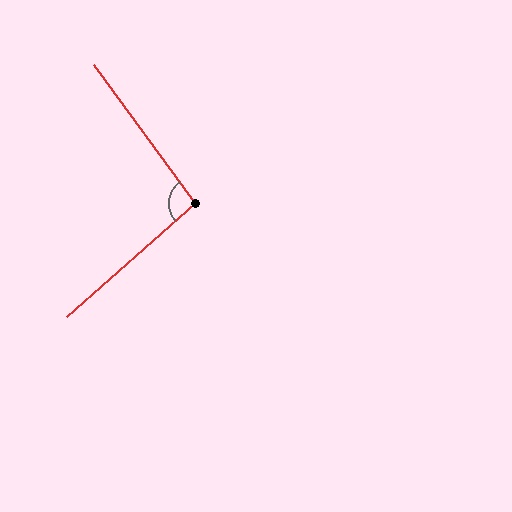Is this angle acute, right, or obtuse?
It is obtuse.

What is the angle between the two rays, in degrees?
Approximately 95 degrees.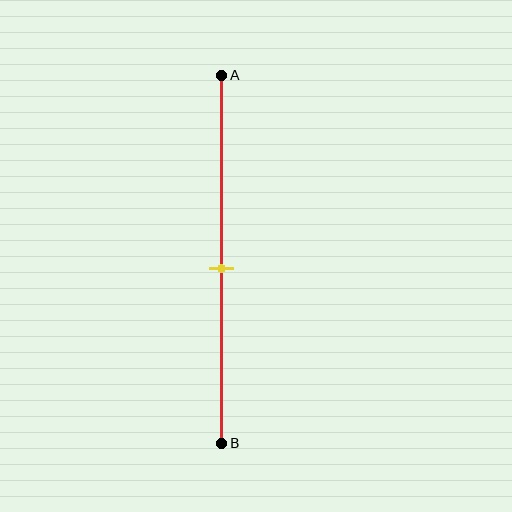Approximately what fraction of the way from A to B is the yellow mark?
The yellow mark is approximately 55% of the way from A to B.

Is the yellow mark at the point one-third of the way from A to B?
No, the mark is at about 55% from A, not at the 33% one-third point.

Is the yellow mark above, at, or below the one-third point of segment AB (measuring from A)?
The yellow mark is below the one-third point of segment AB.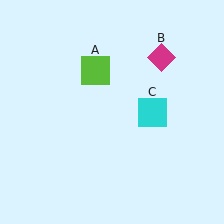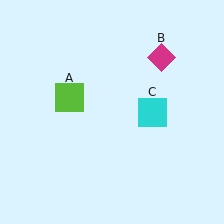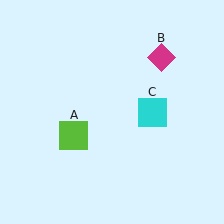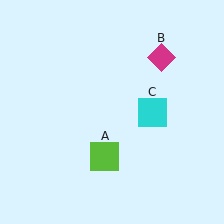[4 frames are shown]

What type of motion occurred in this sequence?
The lime square (object A) rotated counterclockwise around the center of the scene.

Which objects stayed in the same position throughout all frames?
Magenta diamond (object B) and cyan square (object C) remained stationary.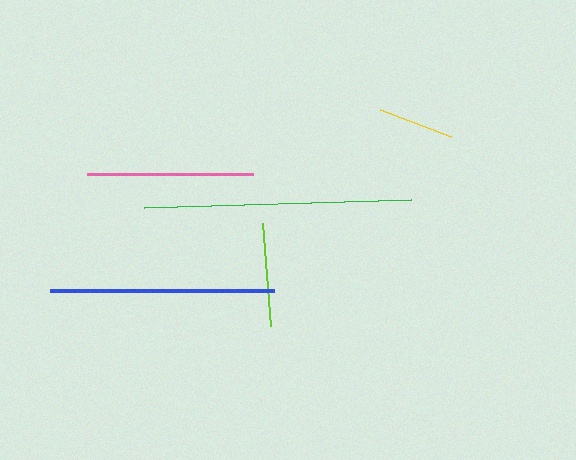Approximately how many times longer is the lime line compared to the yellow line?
The lime line is approximately 1.4 times the length of the yellow line.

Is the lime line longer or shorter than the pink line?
The pink line is longer than the lime line.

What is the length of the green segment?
The green segment is approximately 267 pixels long.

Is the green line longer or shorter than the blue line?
The green line is longer than the blue line.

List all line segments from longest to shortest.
From longest to shortest: green, blue, pink, lime, yellow.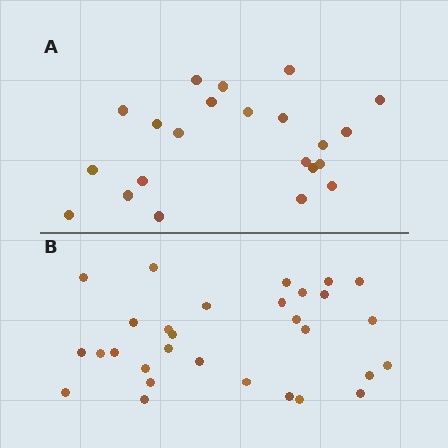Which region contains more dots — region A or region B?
Region B (the bottom region) has more dots.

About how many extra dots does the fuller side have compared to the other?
Region B has roughly 8 or so more dots than region A.